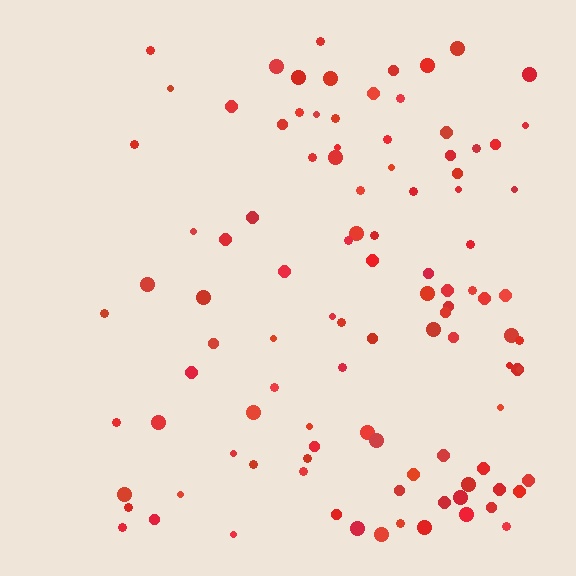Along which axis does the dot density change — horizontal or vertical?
Horizontal.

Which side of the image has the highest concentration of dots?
The right.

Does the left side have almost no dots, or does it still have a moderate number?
Still a moderate number, just noticeably fewer than the right.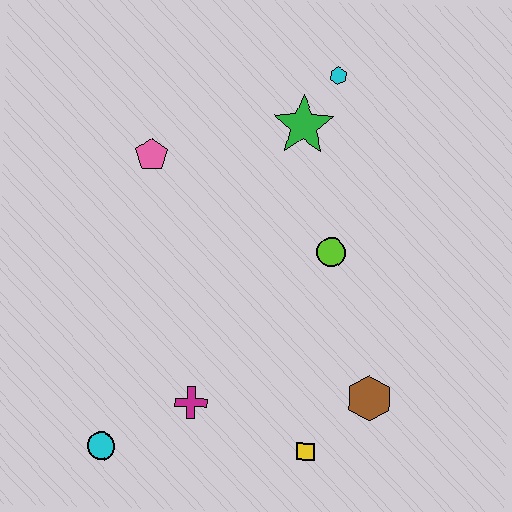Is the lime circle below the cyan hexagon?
Yes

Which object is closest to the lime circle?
The green star is closest to the lime circle.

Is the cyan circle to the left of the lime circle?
Yes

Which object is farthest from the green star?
The cyan circle is farthest from the green star.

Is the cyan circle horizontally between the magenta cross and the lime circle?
No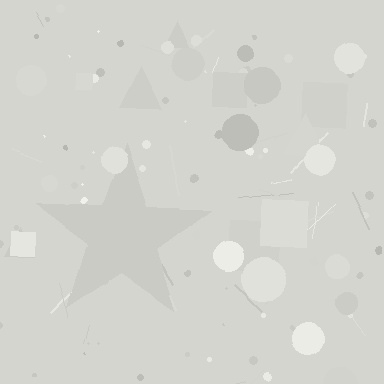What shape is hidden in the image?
A star is hidden in the image.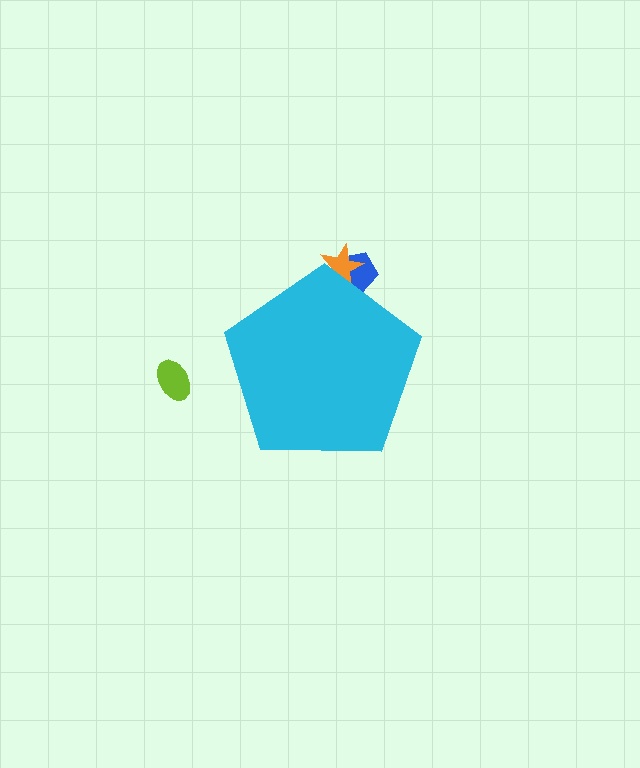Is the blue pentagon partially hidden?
Yes, the blue pentagon is partially hidden behind the cyan pentagon.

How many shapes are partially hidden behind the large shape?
2 shapes are partially hidden.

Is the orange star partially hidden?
Yes, the orange star is partially hidden behind the cyan pentagon.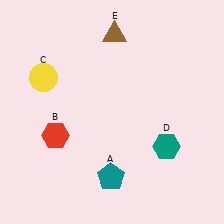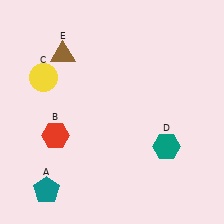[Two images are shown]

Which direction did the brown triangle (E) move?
The brown triangle (E) moved left.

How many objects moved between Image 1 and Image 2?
2 objects moved between the two images.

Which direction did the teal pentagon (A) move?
The teal pentagon (A) moved left.